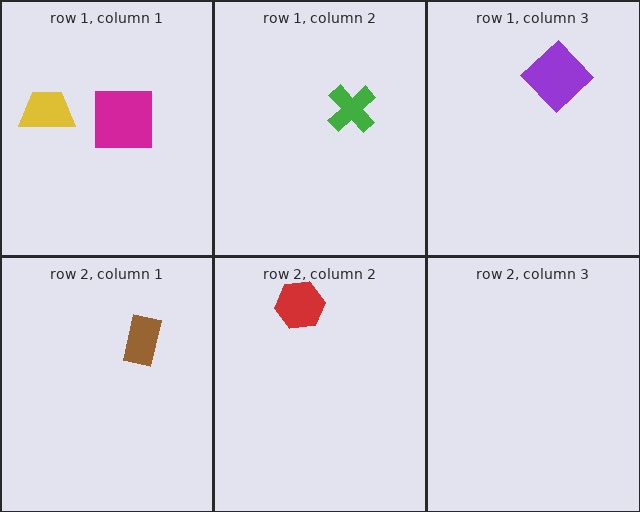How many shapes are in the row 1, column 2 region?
1.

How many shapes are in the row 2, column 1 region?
1.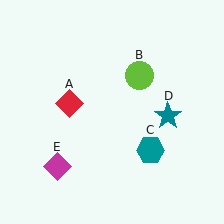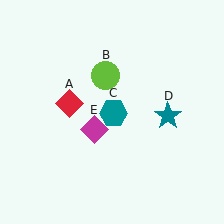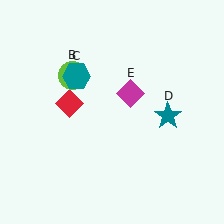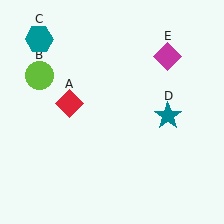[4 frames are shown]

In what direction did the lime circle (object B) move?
The lime circle (object B) moved left.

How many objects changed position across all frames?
3 objects changed position: lime circle (object B), teal hexagon (object C), magenta diamond (object E).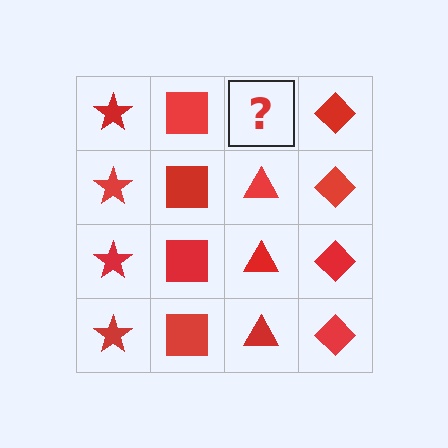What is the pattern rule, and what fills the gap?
The rule is that each column has a consistent shape. The gap should be filled with a red triangle.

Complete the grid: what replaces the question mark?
The question mark should be replaced with a red triangle.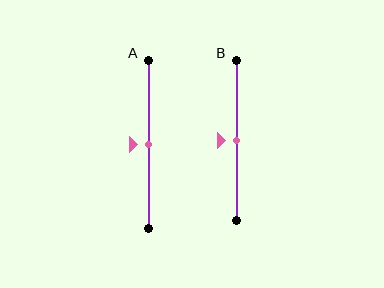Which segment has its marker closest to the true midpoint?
Segment A has its marker closest to the true midpoint.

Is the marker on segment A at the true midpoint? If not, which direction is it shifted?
Yes, the marker on segment A is at the true midpoint.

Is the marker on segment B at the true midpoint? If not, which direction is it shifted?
Yes, the marker on segment B is at the true midpoint.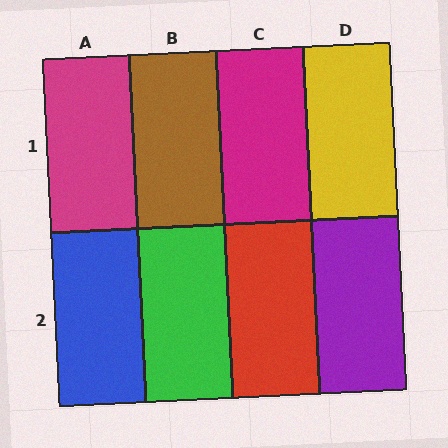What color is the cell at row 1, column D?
Yellow.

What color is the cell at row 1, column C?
Magenta.